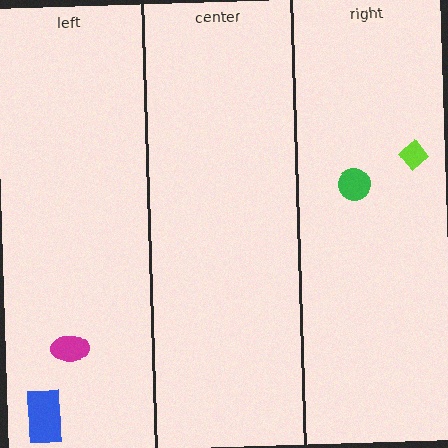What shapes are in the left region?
The magenta ellipse, the blue rectangle.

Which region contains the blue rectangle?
The left region.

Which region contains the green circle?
The right region.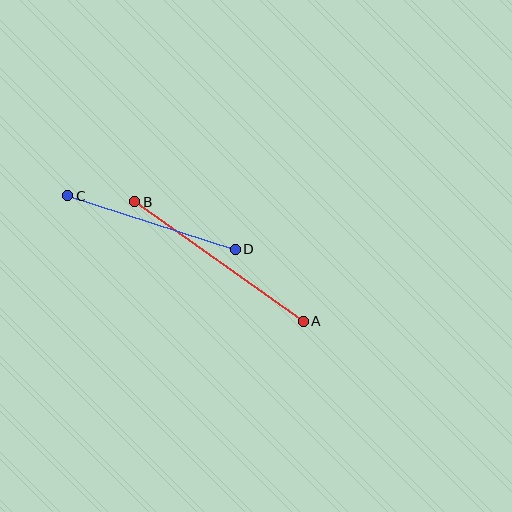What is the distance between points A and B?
The distance is approximately 207 pixels.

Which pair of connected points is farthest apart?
Points A and B are farthest apart.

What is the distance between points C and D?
The distance is approximately 176 pixels.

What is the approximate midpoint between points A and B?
The midpoint is at approximately (219, 262) pixels.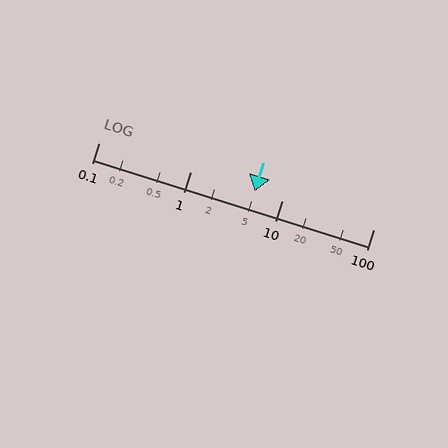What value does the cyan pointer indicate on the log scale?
The pointer indicates approximately 5.1.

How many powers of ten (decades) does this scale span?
The scale spans 3 decades, from 0.1 to 100.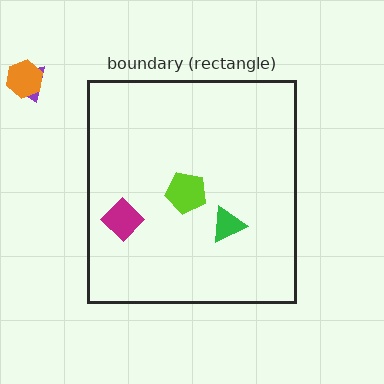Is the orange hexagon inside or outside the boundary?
Outside.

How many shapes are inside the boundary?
3 inside, 2 outside.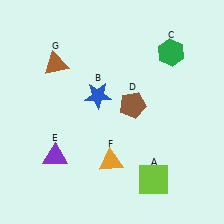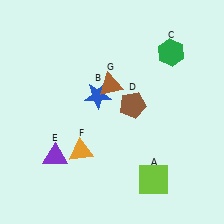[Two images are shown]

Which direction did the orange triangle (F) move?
The orange triangle (F) moved left.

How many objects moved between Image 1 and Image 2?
2 objects moved between the two images.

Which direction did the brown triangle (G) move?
The brown triangle (G) moved right.